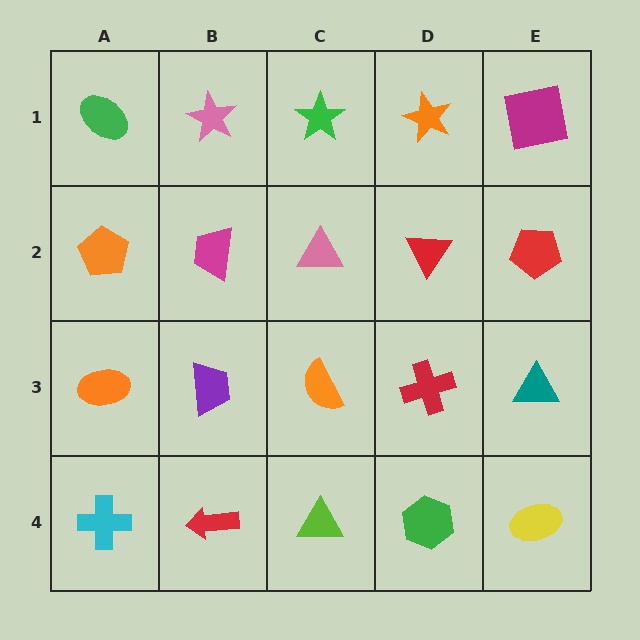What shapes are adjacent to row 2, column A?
A green ellipse (row 1, column A), an orange ellipse (row 3, column A), a magenta trapezoid (row 2, column B).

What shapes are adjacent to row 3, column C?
A pink triangle (row 2, column C), a lime triangle (row 4, column C), a purple trapezoid (row 3, column B), a red cross (row 3, column D).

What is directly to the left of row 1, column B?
A green ellipse.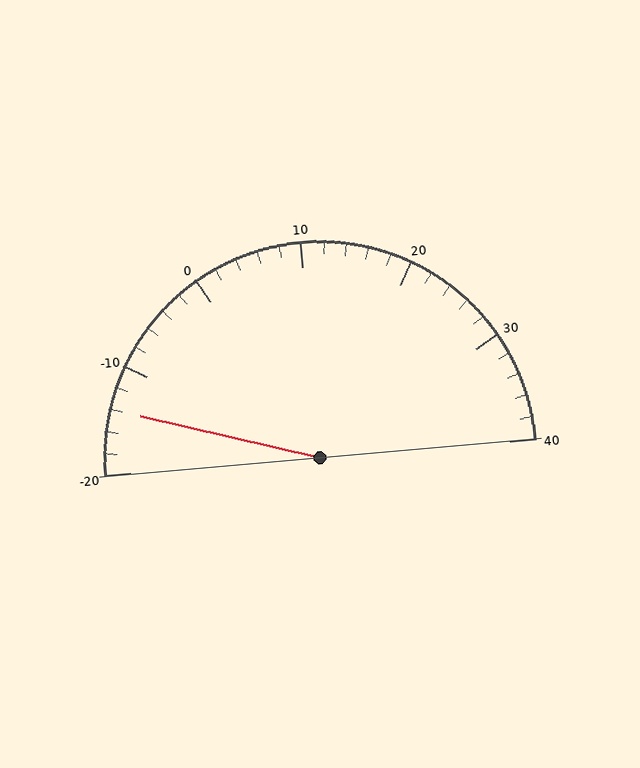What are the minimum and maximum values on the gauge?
The gauge ranges from -20 to 40.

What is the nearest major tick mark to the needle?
The nearest major tick mark is -10.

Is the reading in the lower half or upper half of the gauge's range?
The reading is in the lower half of the range (-20 to 40).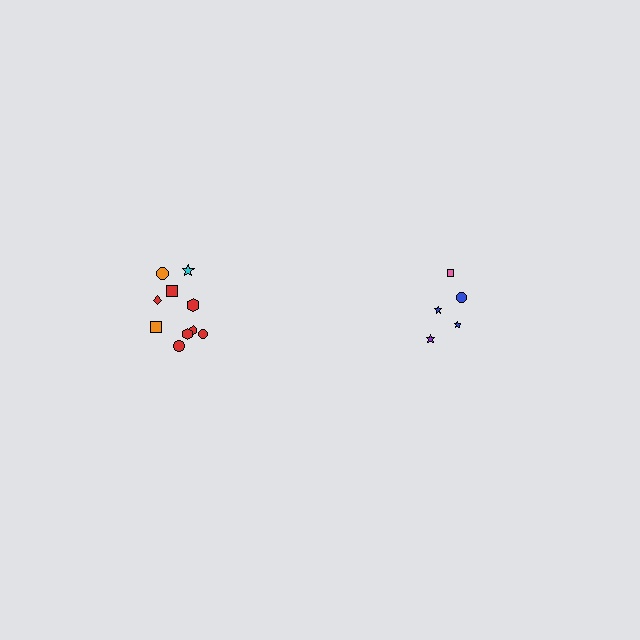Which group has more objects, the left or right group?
The left group.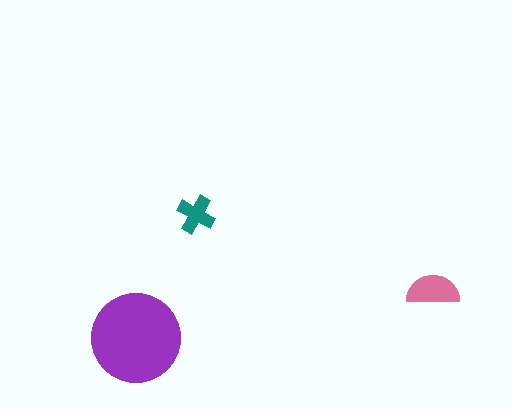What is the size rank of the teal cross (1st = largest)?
3rd.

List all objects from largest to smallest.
The purple circle, the pink semicircle, the teal cross.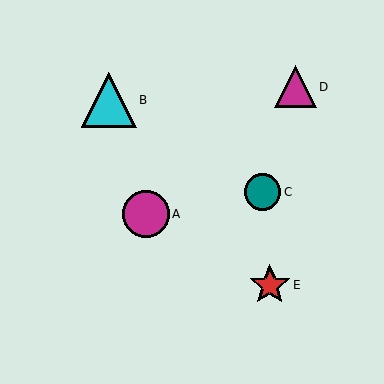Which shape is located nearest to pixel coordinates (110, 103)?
The cyan triangle (labeled B) at (109, 100) is nearest to that location.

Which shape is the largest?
The cyan triangle (labeled B) is the largest.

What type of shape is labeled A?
Shape A is a magenta circle.